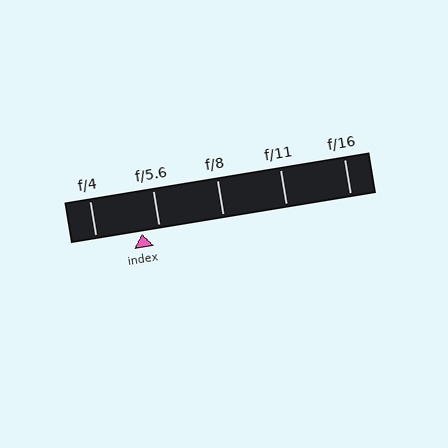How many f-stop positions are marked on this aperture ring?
There are 5 f-stop positions marked.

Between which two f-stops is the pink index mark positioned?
The index mark is between f/4 and f/5.6.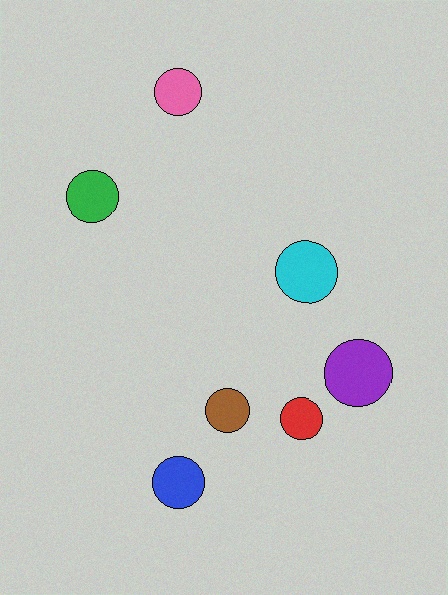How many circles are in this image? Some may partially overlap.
There are 7 circles.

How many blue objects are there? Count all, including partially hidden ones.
There is 1 blue object.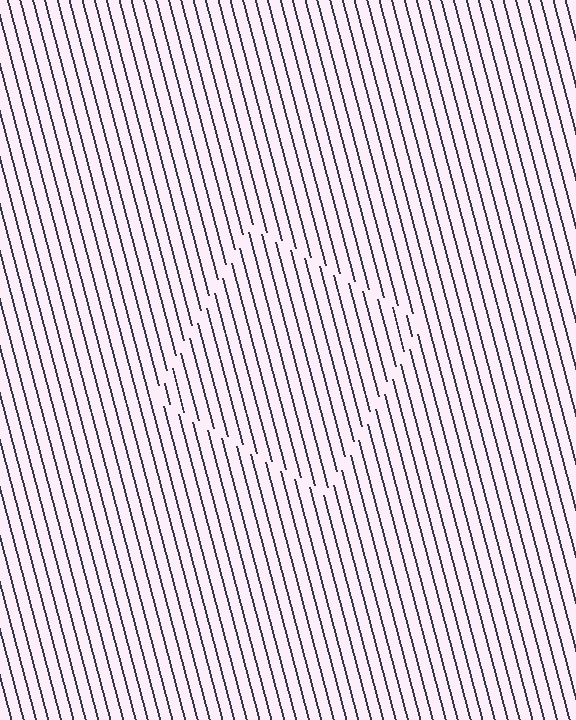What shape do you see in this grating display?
An illusory square. The interior of the shape contains the same grating, shifted by half a period — the contour is defined by the phase discontinuity where line-ends from the inner and outer gratings abut.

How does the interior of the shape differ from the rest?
The interior of the shape contains the same grating, shifted by half a period — the contour is defined by the phase discontinuity where line-ends from the inner and outer gratings abut.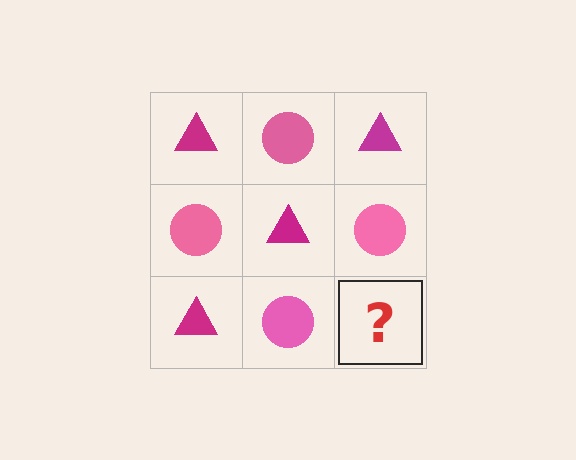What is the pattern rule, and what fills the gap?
The rule is that it alternates magenta triangle and pink circle in a checkerboard pattern. The gap should be filled with a magenta triangle.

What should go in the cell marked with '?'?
The missing cell should contain a magenta triangle.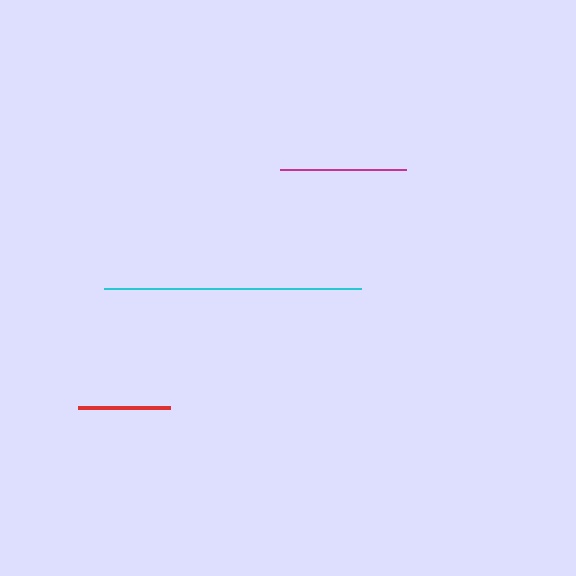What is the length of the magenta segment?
The magenta segment is approximately 126 pixels long.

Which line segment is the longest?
The cyan line is the longest at approximately 256 pixels.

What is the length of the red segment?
The red segment is approximately 92 pixels long.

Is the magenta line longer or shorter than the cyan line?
The cyan line is longer than the magenta line.